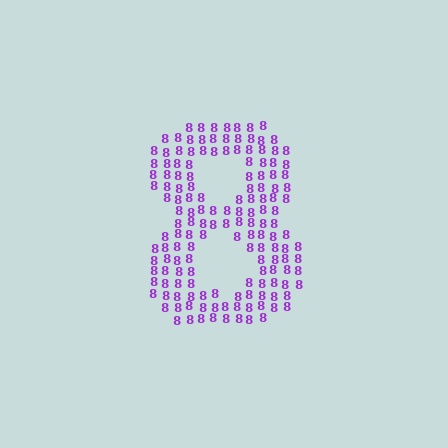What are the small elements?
The small elements are digit 8's.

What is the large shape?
The large shape is the digit 8.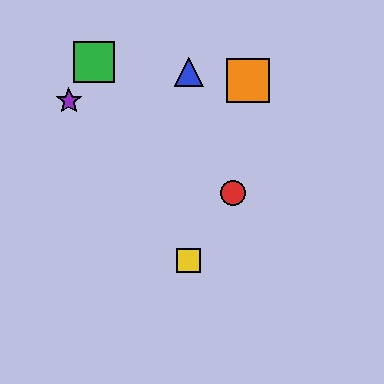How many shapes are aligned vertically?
2 shapes (the blue triangle, the yellow square) are aligned vertically.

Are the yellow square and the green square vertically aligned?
No, the yellow square is at x≈189 and the green square is at x≈94.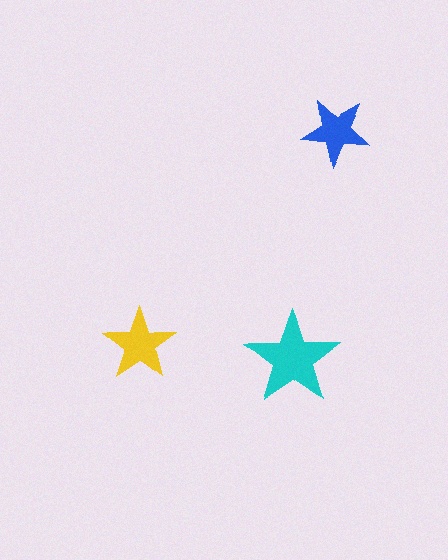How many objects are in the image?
There are 3 objects in the image.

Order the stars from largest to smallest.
the cyan one, the yellow one, the blue one.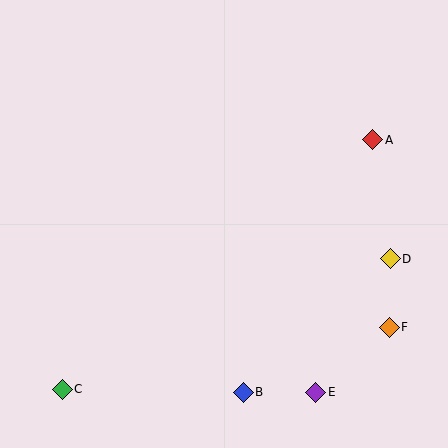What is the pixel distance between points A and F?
The distance between A and F is 188 pixels.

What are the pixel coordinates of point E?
Point E is at (316, 392).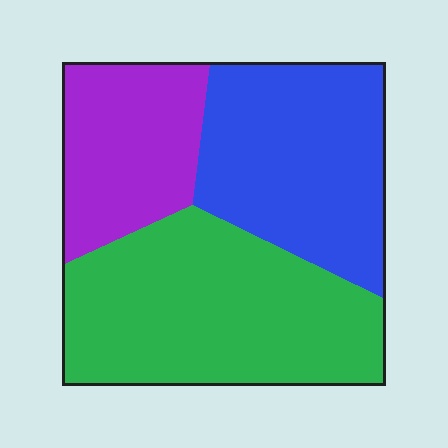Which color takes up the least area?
Purple, at roughly 25%.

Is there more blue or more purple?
Blue.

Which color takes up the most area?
Green, at roughly 45%.